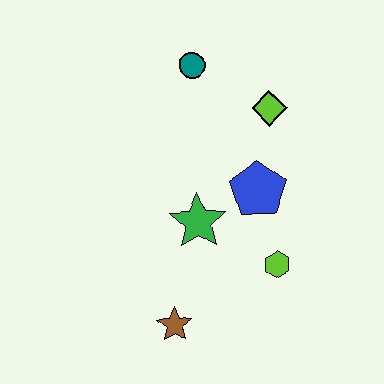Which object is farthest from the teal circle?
The brown star is farthest from the teal circle.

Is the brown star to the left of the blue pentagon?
Yes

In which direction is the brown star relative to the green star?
The brown star is below the green star.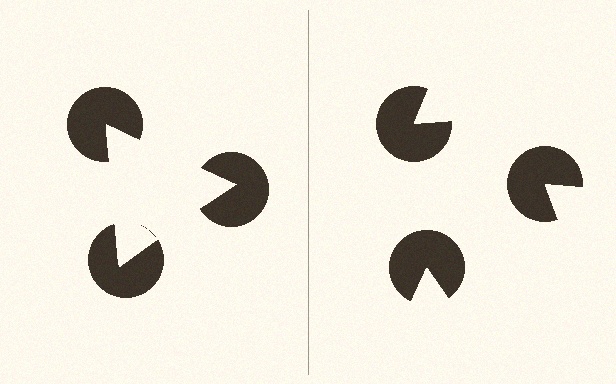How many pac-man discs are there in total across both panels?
6 — 3 on each side.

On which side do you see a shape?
An illusory triangle appears on the left side. On the right side the wedge cuts are rotated, so no coherent shape forms.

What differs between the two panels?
The pac-man discs are positioned identically on both sides; only the wedge orientations differ. On the left they align to a triangle; on the right they are misaligned.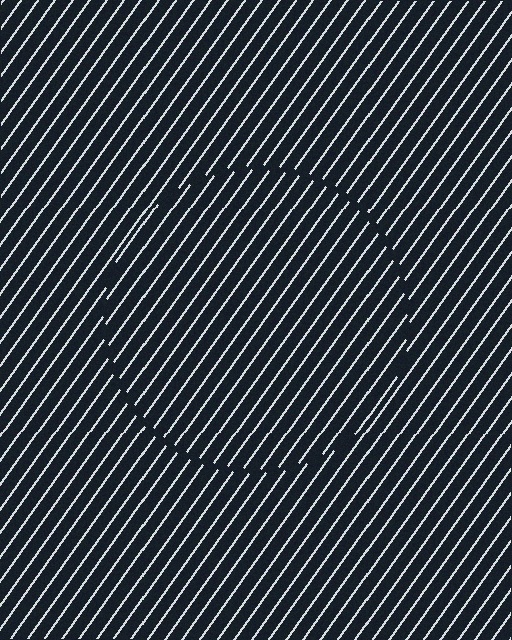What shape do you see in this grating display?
An illusory circle. The interior of the shape contains the same grating, shifted by half a period — the contour is defined by the phase discontinuity where line-ends from the inner and outer gratings abut.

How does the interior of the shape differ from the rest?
The interior of the shape contains the same grating, shifted by half a period — the contour is defined by the phase discontinuity where line-ends from the inner and outer gratings abut.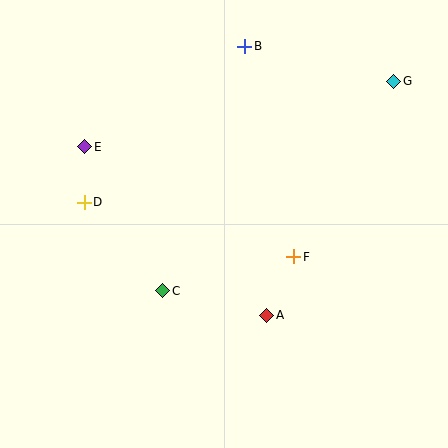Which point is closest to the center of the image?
Point F at (294, 257) is closest to the center.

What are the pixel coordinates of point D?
Point D is at (84, 202).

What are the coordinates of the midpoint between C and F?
The midpoint between C and F is at (228, 274).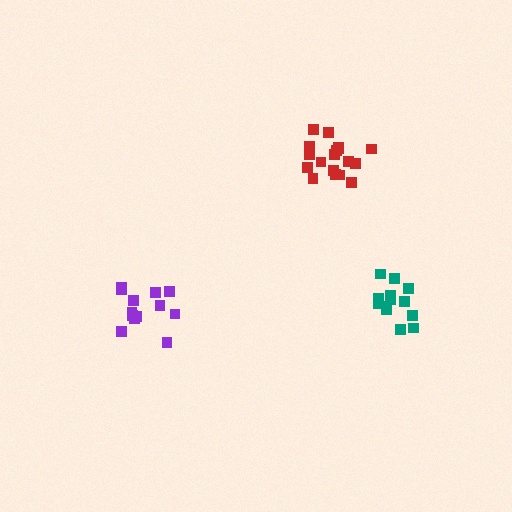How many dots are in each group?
Group 1: 18 dots, Group 2: 13 dots, Group 3: 13 dots (44 total).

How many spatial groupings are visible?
There are 3 spatial groupings.